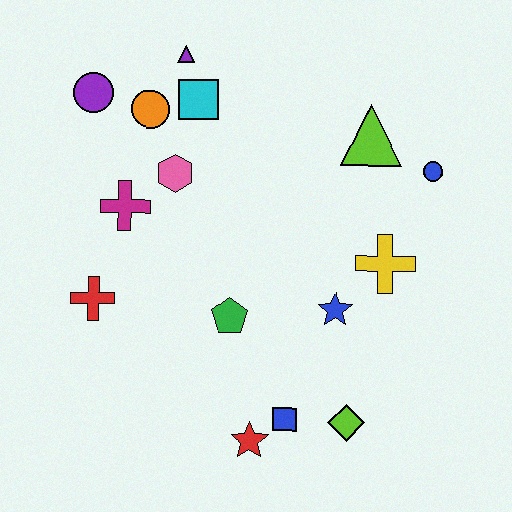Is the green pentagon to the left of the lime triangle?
Yes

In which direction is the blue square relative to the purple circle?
The blue square is below the purple circle.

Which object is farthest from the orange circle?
The lime diamond is farthest from the orange circle.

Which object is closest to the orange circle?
The cyan square is closest to the orange circle.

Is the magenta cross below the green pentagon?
No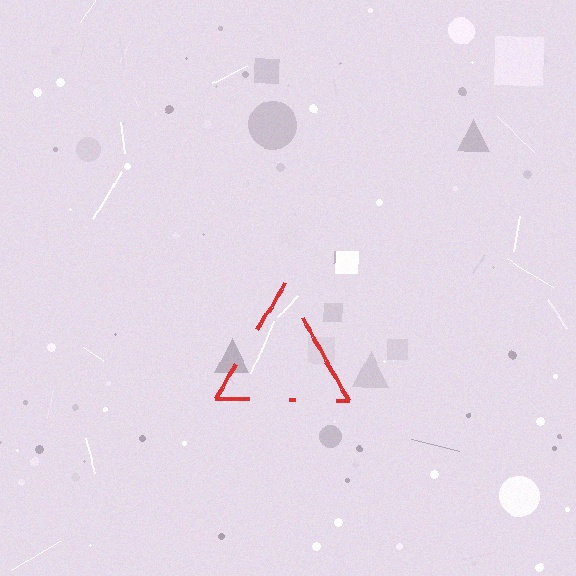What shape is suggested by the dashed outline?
The dashed outline suggests a triangle.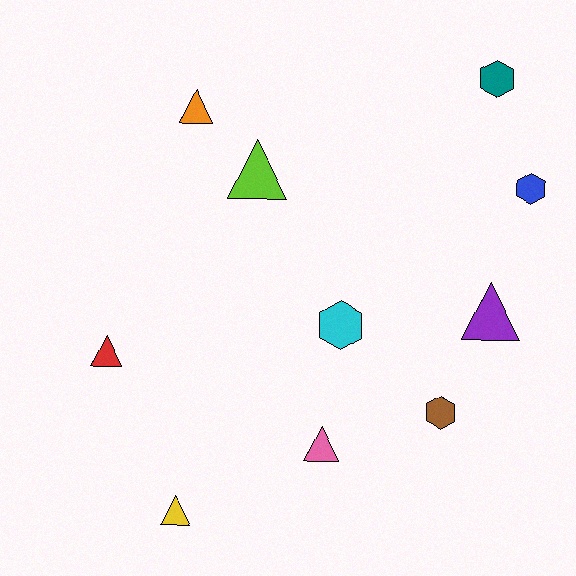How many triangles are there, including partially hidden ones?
There are 6 triangles.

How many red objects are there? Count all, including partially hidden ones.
There is 1 red object.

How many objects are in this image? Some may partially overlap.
There are 10 objects.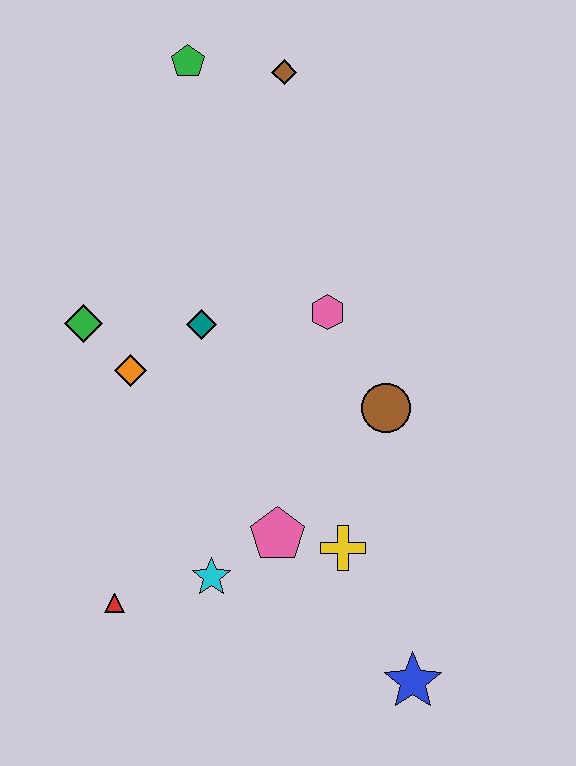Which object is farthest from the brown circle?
The green pentagon is farthest from the brown circle.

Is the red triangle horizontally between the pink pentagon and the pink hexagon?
No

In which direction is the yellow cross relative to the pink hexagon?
The yellow cross is below the pink hexagon.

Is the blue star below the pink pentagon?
Yes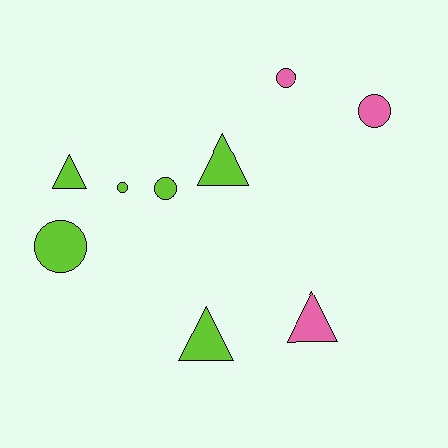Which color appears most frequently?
Lime, with 6 objects.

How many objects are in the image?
There are 9 objects.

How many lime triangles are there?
There are 3 lime triangles.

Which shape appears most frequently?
Circle, with 5 objects.